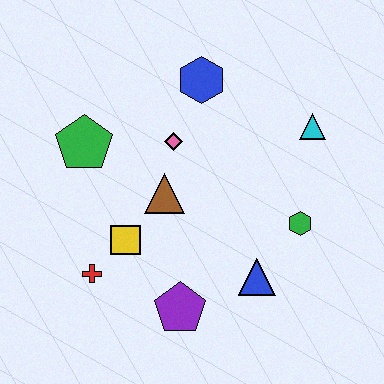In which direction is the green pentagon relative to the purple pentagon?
The green pentagon is above the purple pentagon.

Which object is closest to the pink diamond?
The brown triangle is closest to the pink diamond.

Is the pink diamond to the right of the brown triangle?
Yes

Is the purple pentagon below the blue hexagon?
Yes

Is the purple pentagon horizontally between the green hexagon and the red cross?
Yes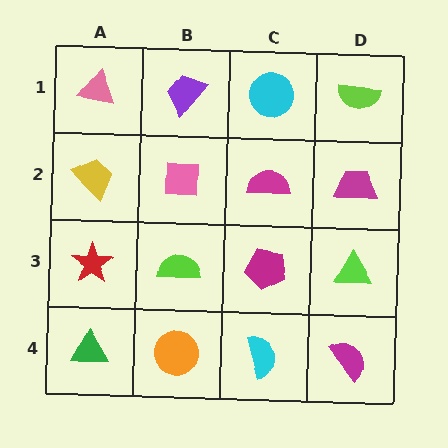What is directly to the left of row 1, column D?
A cyan circle.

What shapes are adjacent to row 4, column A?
A red star (row 3, column A), an orange circle (row 4, column B).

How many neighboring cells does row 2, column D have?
3.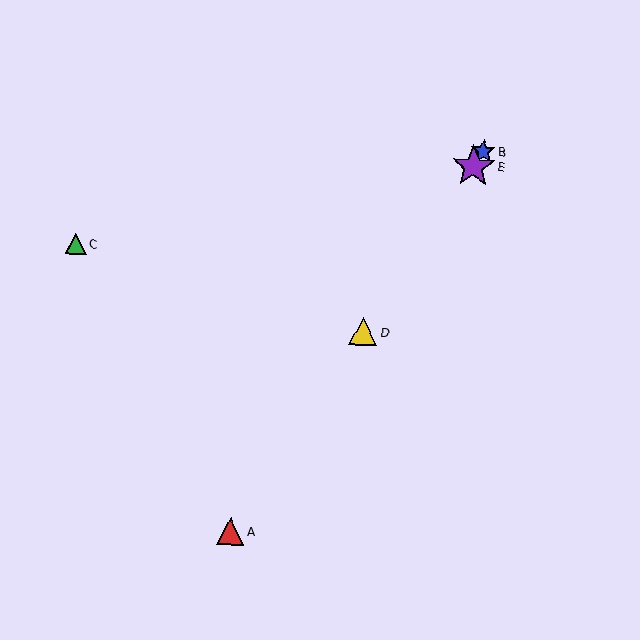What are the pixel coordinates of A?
Object A is at (230, 532).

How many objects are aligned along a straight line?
4 objects (A, B, D, E) are aligned along a straight line.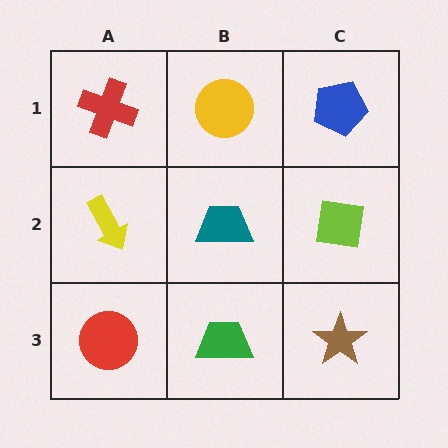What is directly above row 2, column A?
A red cross.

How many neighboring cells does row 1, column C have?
2.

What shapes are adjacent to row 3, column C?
A lime square (row 2, column C), a green trapezoid (row 3, column B).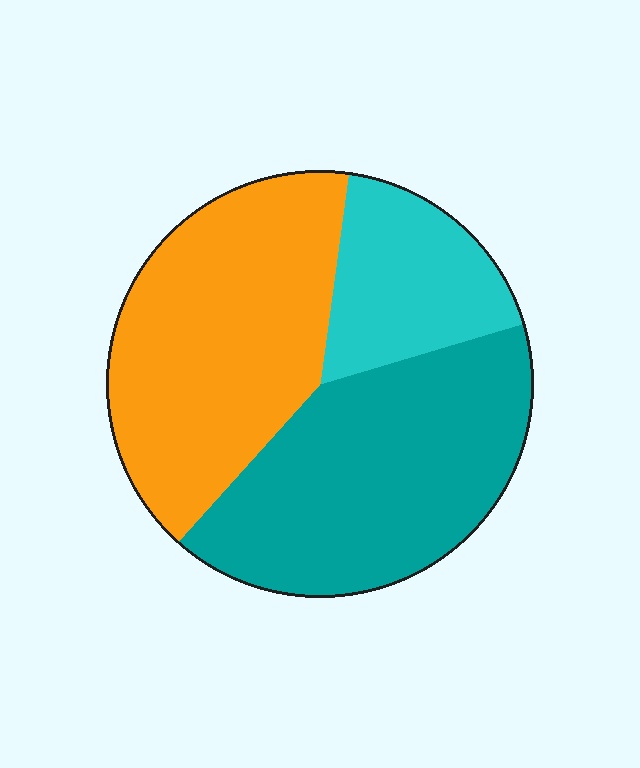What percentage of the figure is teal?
Teal covers about 40% of the figure.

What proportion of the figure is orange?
Orange takes up about two fifths (2/5) of the figure.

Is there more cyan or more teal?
Teal.